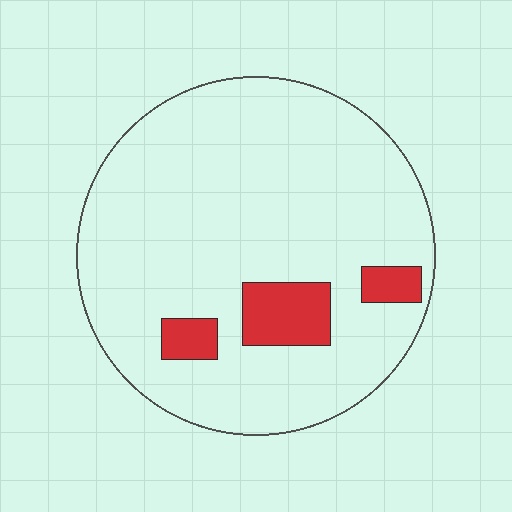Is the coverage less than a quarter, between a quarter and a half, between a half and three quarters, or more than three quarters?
Less than a quarter.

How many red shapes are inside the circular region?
3.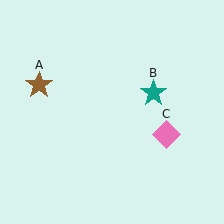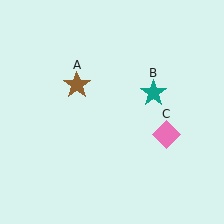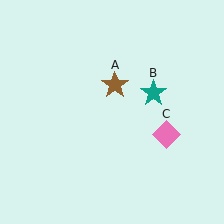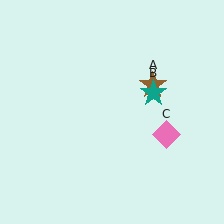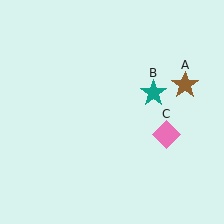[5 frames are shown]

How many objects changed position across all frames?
1 object changed position: brown star (object A).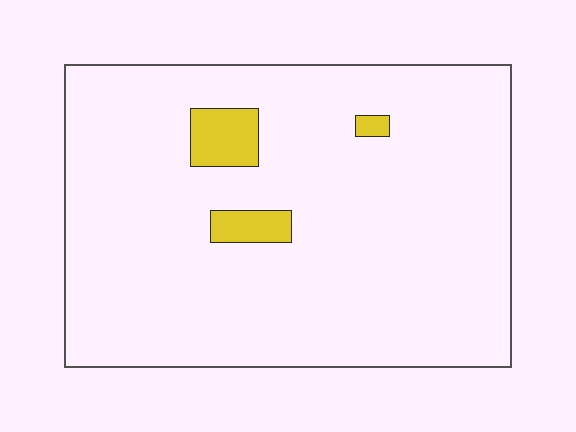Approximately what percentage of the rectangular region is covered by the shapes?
Approximately 5%.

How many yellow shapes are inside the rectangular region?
3.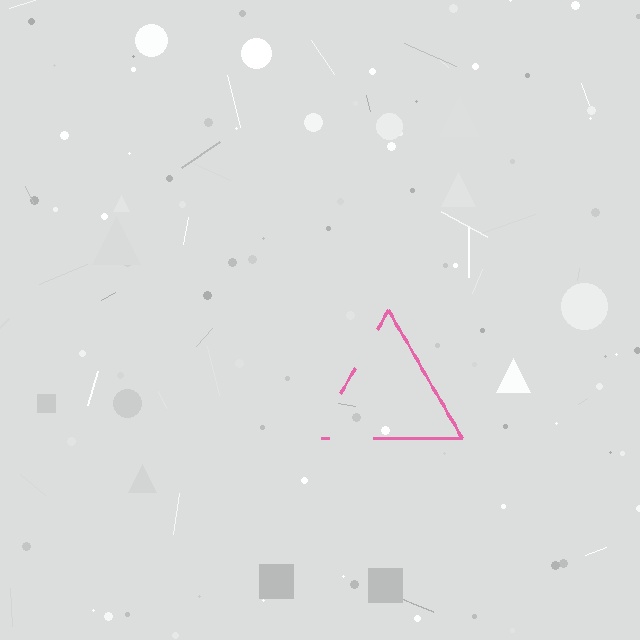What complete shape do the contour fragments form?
The contour fragments form a triangle.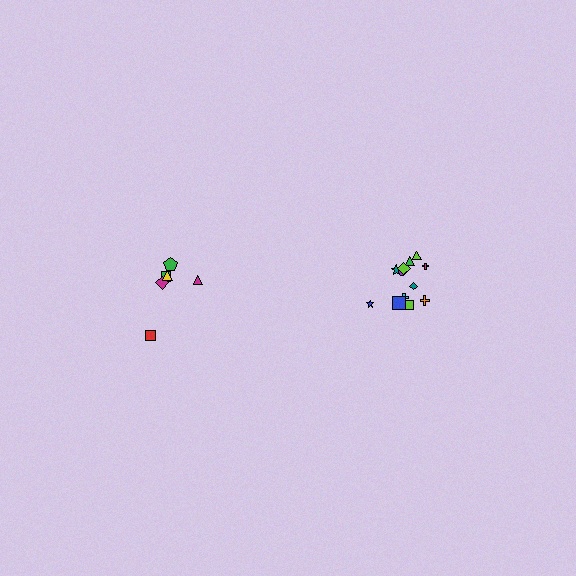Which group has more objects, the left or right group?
The right group.